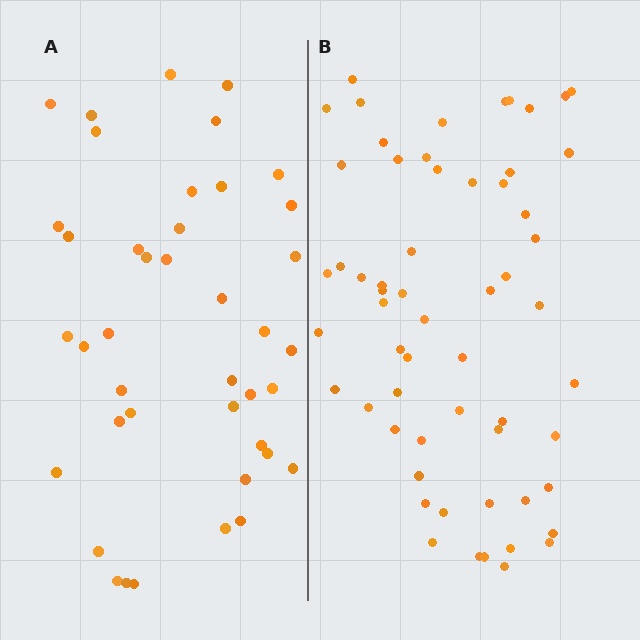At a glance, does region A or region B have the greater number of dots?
Region B (the right region) has more dots.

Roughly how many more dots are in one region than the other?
Region B has approximately 20 more dots than region A.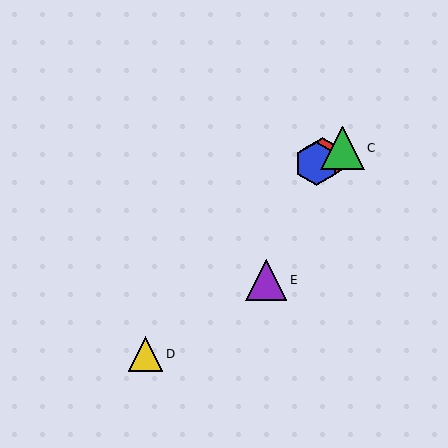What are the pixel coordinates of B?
Object B is at (317, 163).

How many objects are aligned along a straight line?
3 objects (A, B, C) are aligned along a straight line.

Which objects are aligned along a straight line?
Objects A, B, C are aligned along a straight line.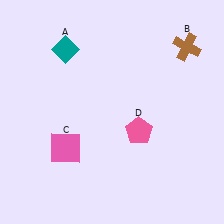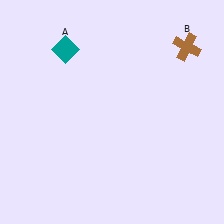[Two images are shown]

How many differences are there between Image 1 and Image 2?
There are 2 differences between the two images.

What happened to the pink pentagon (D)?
The pink pentagon (D) was removed in Image 2. It was in the bottom-right area of Image 1.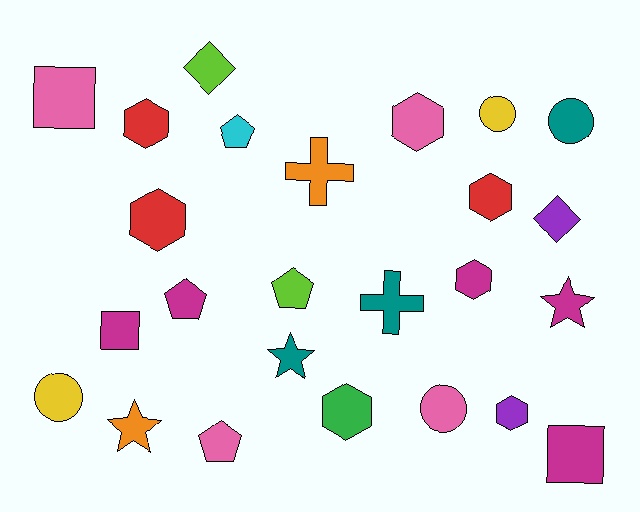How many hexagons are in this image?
There are 7 hexagons.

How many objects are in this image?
There are 25 objects.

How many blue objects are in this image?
There are no blue objects.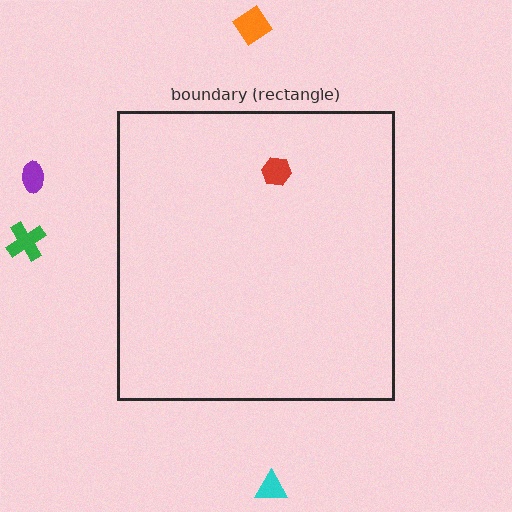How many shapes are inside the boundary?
1 inside, 4 outside.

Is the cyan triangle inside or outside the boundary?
Outside.